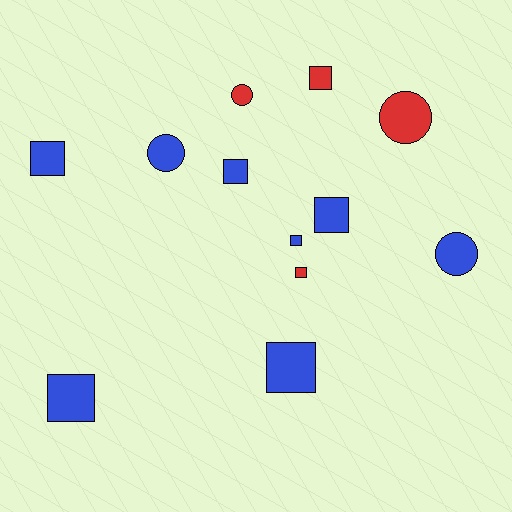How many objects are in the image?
There are 12 objects.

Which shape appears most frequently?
Square, with 8 objects.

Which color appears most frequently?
Blue, with 8 objects.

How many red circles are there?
There are 2 red circles.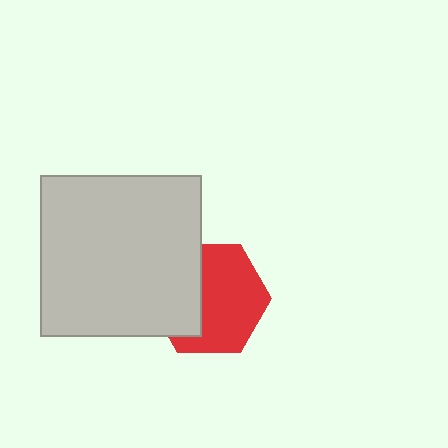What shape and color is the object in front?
The object in front is a light gray square.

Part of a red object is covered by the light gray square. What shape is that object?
It is a hexagon.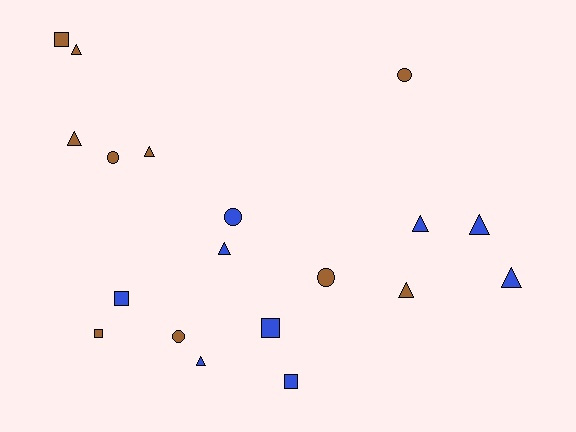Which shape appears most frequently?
Triangle, with 9 objects.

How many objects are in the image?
There are 19 objects.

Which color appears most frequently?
Brown, with 10 objects.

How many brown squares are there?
There are 2 brown squares.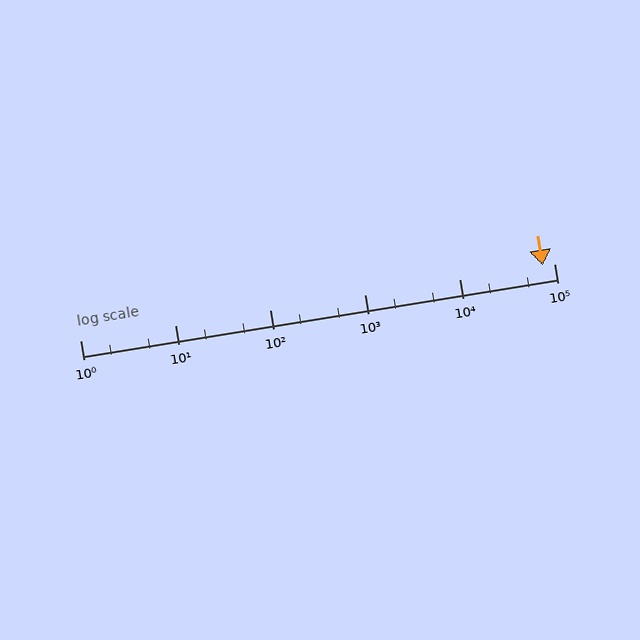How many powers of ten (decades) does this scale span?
The scale spans 5 decades, from 1 to 100000.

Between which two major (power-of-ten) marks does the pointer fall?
The pointer is between 10000 and 100000.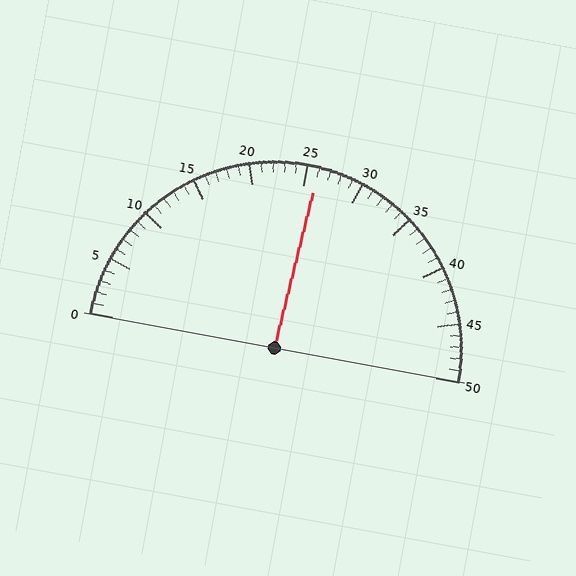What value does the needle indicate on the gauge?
The needle indicates approximately 26.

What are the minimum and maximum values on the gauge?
The gauge ranges from 0 to 50.